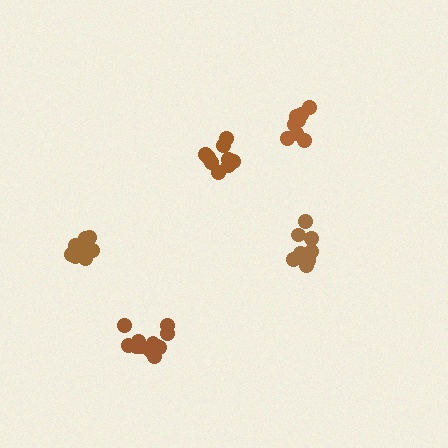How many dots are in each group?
Group 1: 8 dots, Group 2: 9 dots, Group 3: 8 dots, Group 4: 12 dots, Group 5: 8 dots (45 total).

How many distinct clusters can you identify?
There are 5 distinct clusters.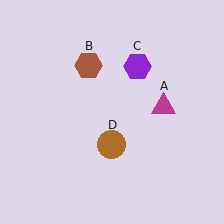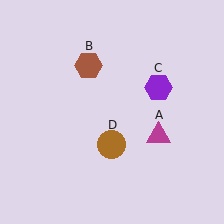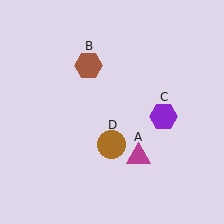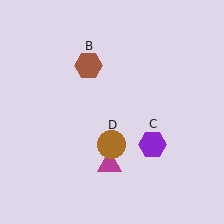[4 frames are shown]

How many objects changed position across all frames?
2 objects changed position: magenta triangle (object A), purple hexagon (object C).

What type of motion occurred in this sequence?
The magenta triangle (object A), purple hexagon (object C) rotated clockwise around the center of the scene.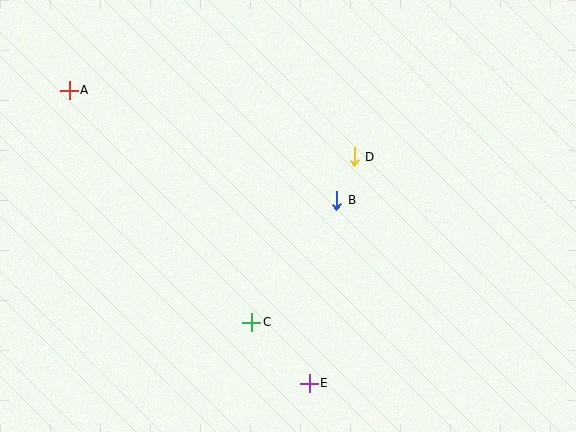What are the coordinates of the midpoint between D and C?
The midpoint between D and C is at (303, 240).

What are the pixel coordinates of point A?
Point A is at (69, 90).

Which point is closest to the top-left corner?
Point A is closest to the top-left corner.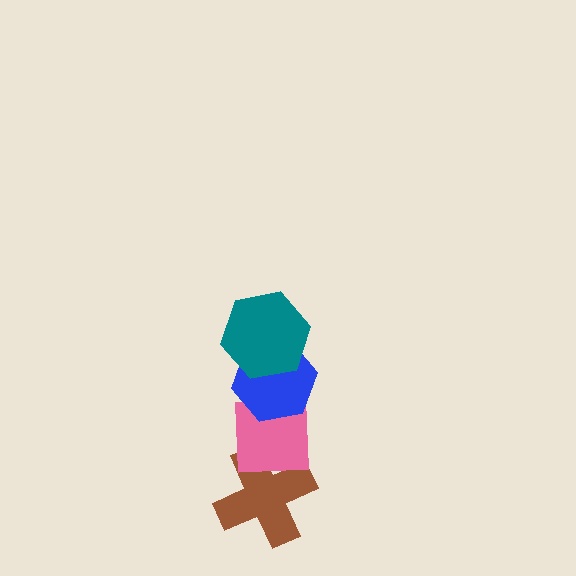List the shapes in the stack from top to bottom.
From top to bottom: the teal hexagon, the blue hexagon, the pink square, the brown cross.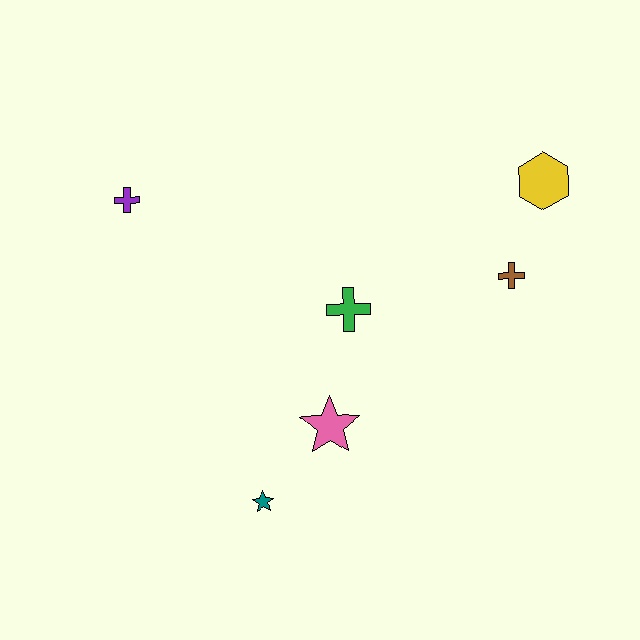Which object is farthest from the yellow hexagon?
The teal star is farthest from the yellow hexagon.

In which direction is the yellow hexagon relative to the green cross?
The yellow hexagon is to the right of the green cross.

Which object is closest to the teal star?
The pink star is closest to the teal star.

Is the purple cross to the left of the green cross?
Yes